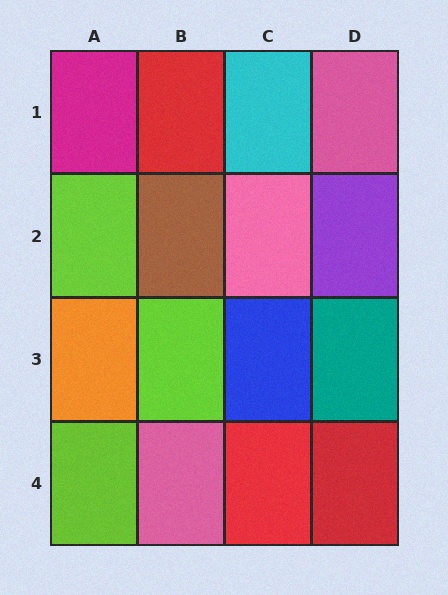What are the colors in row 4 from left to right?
Lime, pink, red, red.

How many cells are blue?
1 cell is blue.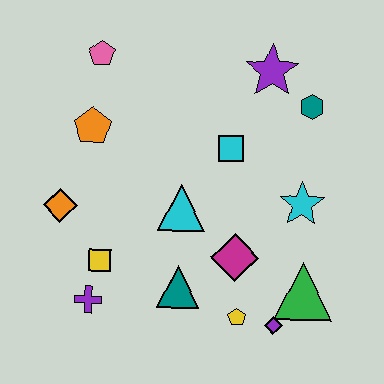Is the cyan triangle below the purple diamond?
No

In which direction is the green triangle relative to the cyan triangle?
The green triangle is to the right of the cyan triangle.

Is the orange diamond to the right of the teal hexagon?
No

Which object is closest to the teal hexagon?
The purple star is closest to the teal hexagon.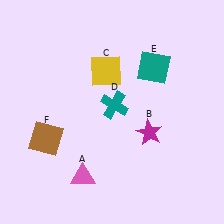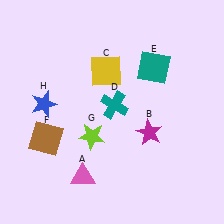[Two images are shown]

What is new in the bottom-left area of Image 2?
A lime star (G) was added in the bottom-left area of Image 2.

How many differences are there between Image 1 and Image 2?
There are 2 differences between the two images.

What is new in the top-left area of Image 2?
A blue star (H) was added in the top-left area of Image 2.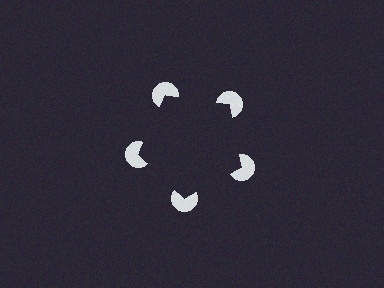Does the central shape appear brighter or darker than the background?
It typically appears slightly darker than the background, even though no actual brightness change is drawn.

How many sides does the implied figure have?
5 sides.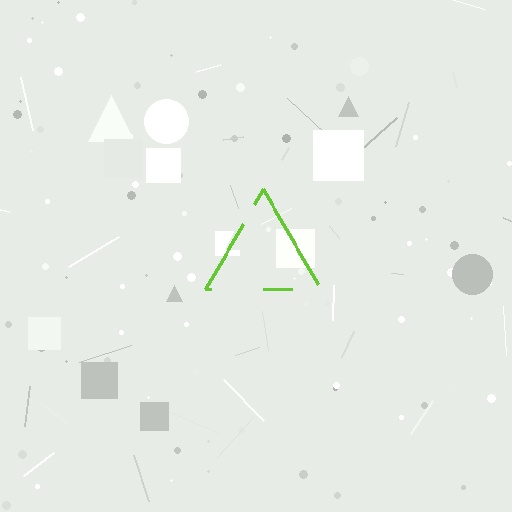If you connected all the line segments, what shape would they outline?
They would outline a triangle.